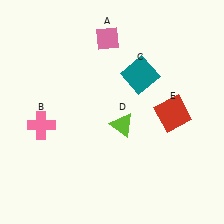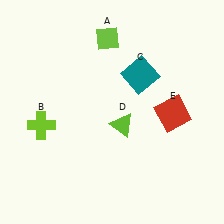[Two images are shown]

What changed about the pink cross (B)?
In Image 1, B is pink. In Image 2, it changed to lime.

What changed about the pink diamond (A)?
In Image 1, A is pink. In Image 2, it changed to lime.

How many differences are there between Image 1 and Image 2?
There are 2 differences between the two images.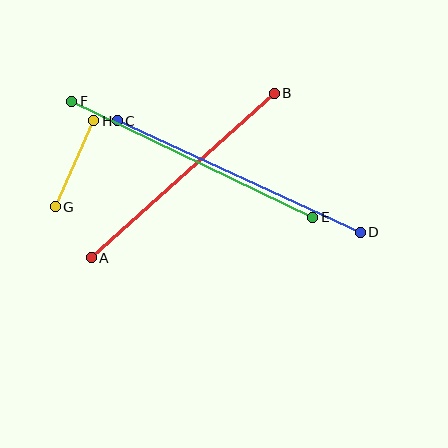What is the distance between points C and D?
The distance is approximately 267 pixels.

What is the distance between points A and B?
The distance is approximately 246 pixels.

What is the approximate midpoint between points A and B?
The midpoint is at approximately (183, 176) pixels.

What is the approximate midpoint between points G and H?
The midpoint is at approximately (75, 164) pixels.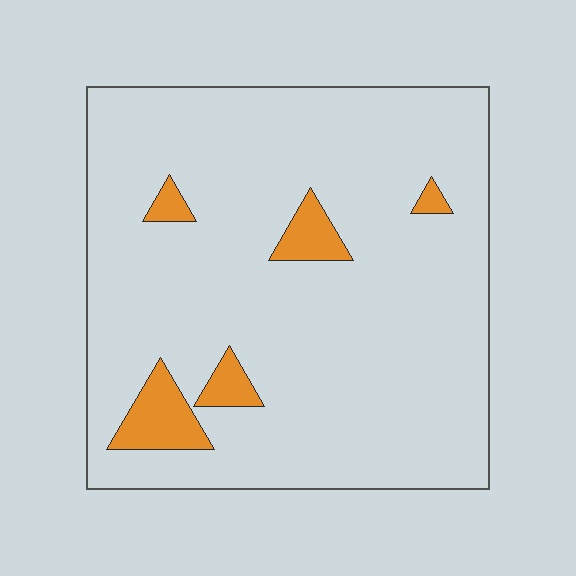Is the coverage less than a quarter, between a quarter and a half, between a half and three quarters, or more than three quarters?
Less than a quarter.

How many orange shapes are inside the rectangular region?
5.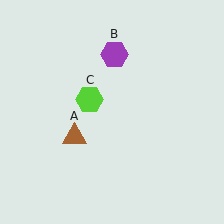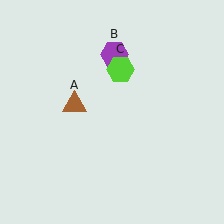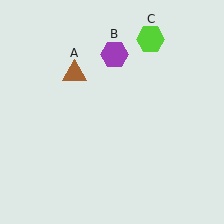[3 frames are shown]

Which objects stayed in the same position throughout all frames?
Purple hexagon (object B) remained stationary.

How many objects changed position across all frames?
2 objects changed position: brown triangle (object A), lime hexagon (object C).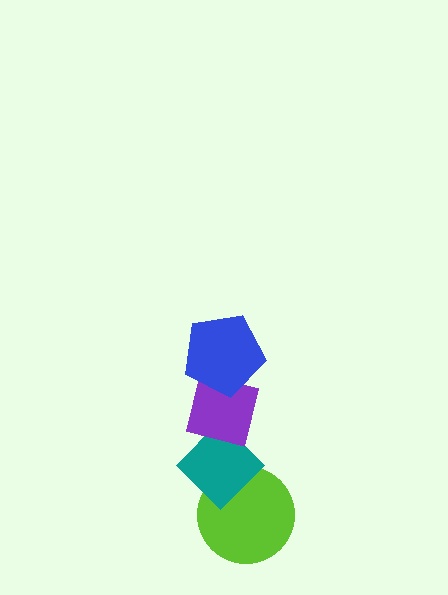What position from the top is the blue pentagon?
The blue pentagon is 1st from the top.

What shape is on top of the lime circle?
The teal diamond is on top of the lime circle.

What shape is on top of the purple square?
The blue pentagon is on top of the purple square.